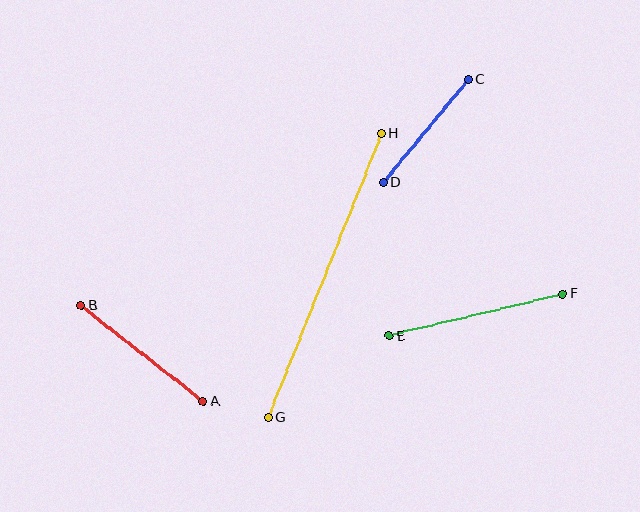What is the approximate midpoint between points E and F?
The midpoint is at approximately (476, 315) pixels.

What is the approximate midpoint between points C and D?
The midpoint is at approximately (426, 131) pixels.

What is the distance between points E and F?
The distance is approximately 179 pixels.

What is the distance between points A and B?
The distance is approximately 155 pixels.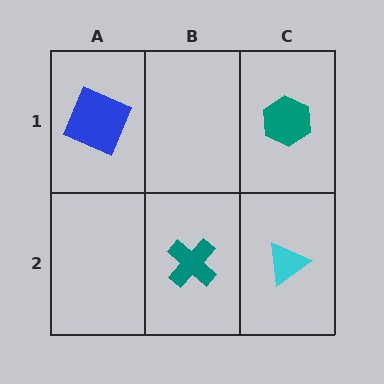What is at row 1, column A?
A blue square.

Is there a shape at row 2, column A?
No, that cell is empty.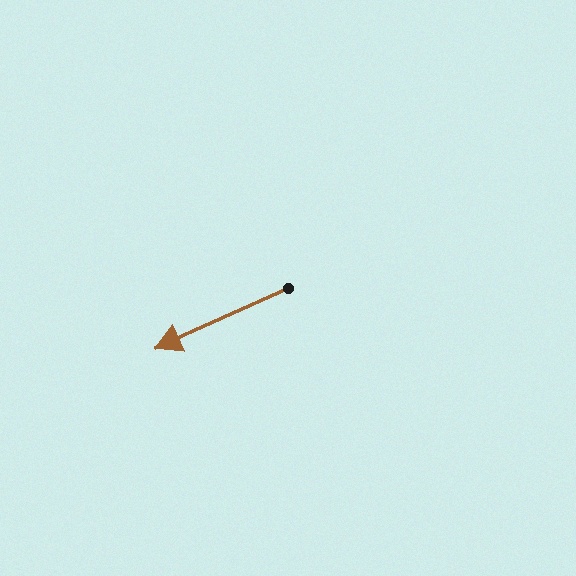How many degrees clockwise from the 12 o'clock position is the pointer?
Approximately 245 degrees.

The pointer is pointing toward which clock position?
Roughly 8 o'clock.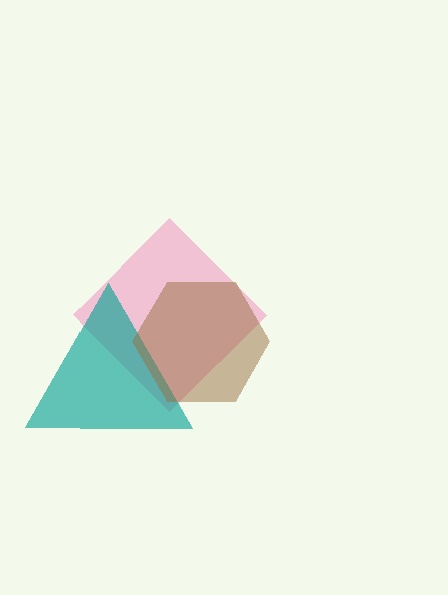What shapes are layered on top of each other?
The layered shapes are: a pink diamond, a teal triangle, a brown hexagon.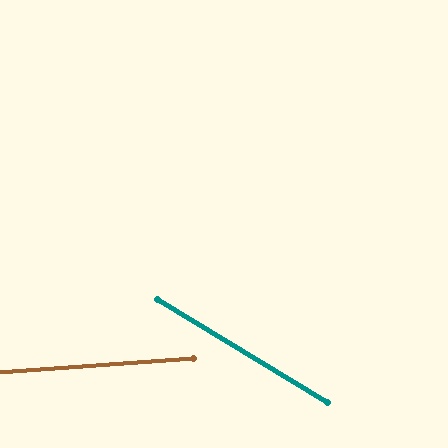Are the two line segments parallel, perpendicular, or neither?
Neither parallel nor perpendicular — they differ by about 36°.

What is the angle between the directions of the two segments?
Approximately 36 degrees.